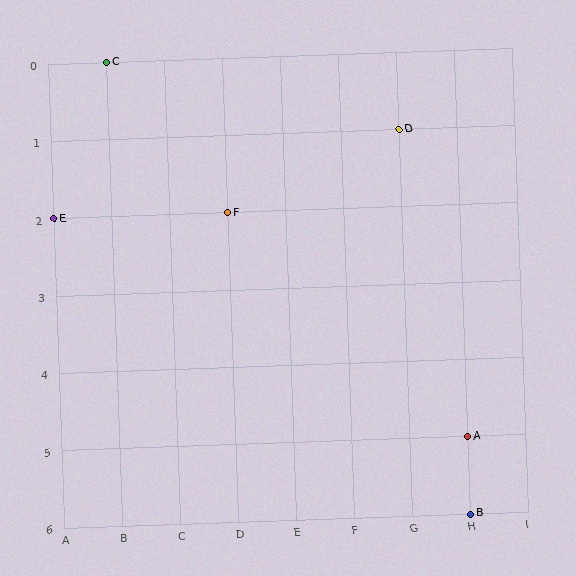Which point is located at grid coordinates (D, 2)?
Point F is at (D, 2).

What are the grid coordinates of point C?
Point C is at grid coordinates (B, 0).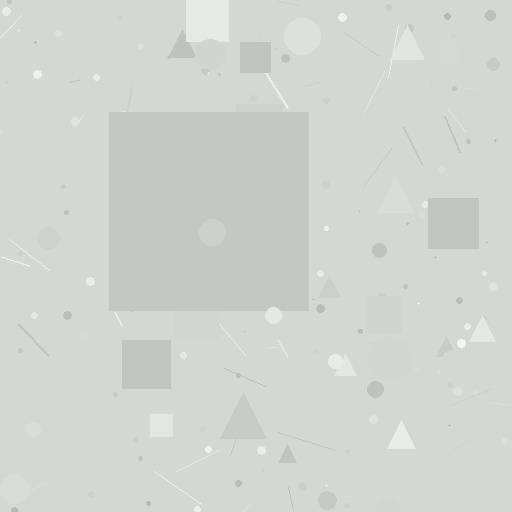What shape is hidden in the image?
A square is hidden in the image.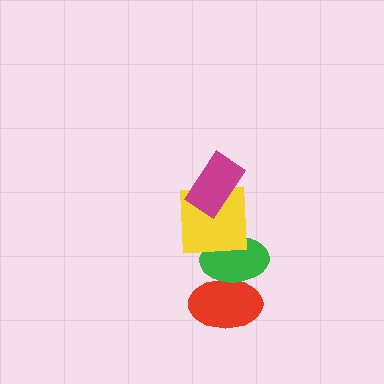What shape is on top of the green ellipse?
The yellow square is on top of the green ellipse.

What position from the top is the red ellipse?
The red ellipse is 4th from the top.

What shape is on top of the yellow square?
The magenta rectangle is on top of the yellow square.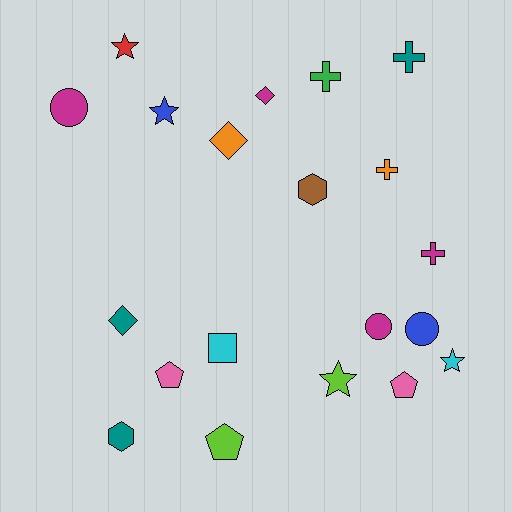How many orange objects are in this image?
There are 2 orange objects.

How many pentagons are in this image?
There are 3 pentagons.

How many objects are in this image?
There are 20 objects.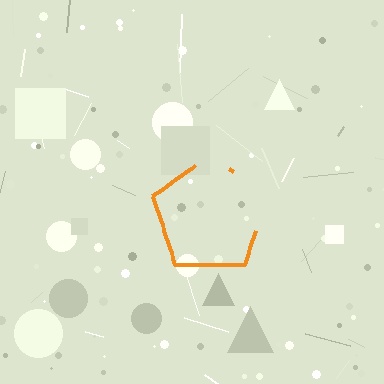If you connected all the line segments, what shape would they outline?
They would outline a pentagon.